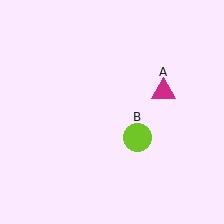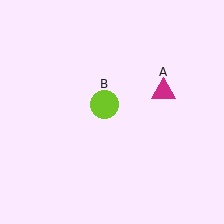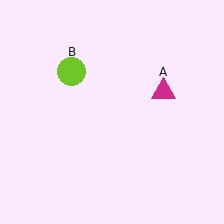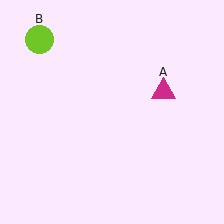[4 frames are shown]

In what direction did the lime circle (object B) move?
The lime circle (object B) moved up and to the left.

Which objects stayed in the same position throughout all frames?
Magenta triangle (object A) remained stationary.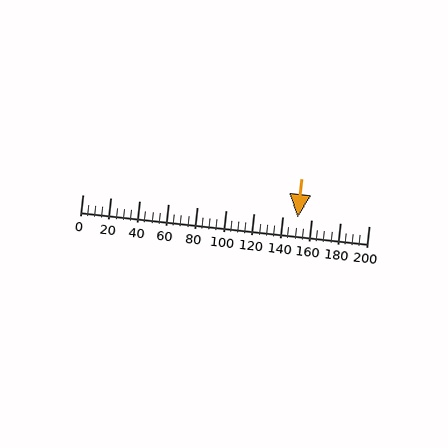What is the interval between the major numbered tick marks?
The major tick marks are spaced 20 units apart.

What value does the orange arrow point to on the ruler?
The orange arrow points to approximately 150.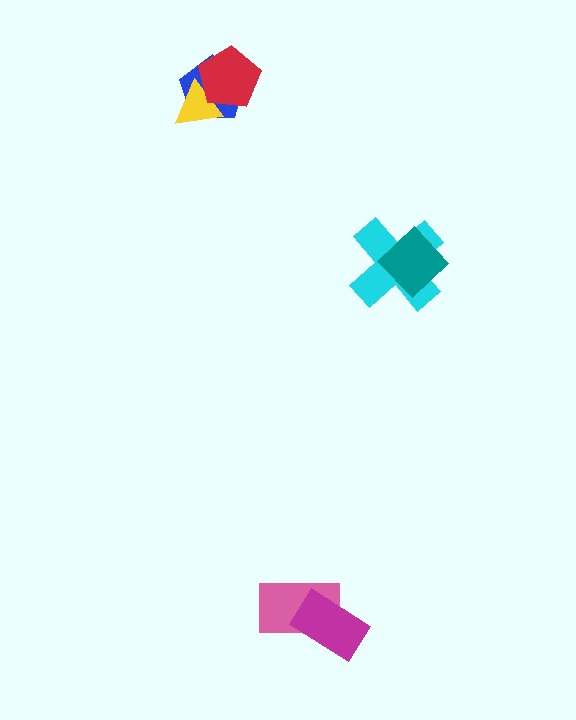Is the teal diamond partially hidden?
No, no other shape covers it.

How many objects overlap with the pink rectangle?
1 object overlaps with the pink rectangle.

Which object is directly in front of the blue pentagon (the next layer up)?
The yellow triangle is directly in front of the blue pentagon.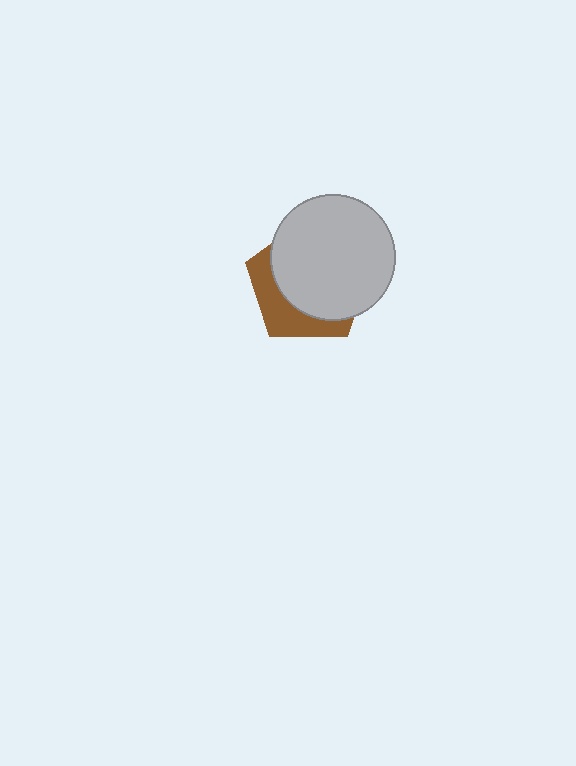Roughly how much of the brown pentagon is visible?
A small part of it is visible (roughly 32%).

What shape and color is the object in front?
The object in front is a light gray circle.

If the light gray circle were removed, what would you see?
You would see the complete brown pentagon.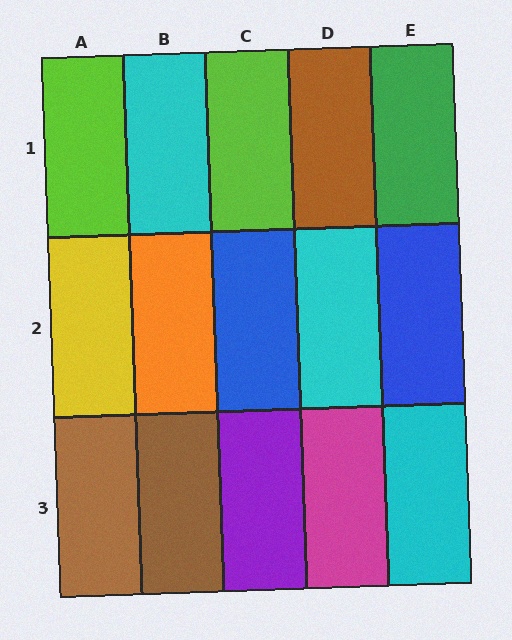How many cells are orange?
1 cell is orange.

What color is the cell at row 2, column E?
Blue.